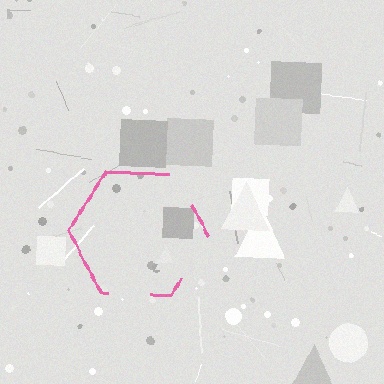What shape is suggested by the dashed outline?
The dashed outline suggests a hexagon.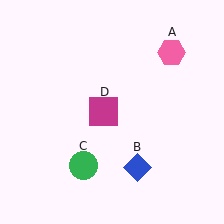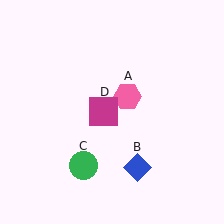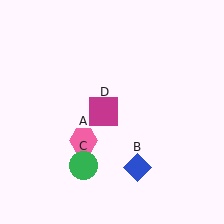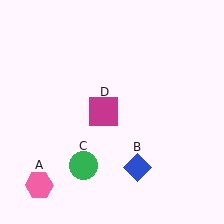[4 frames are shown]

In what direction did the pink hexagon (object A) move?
The pink hexagon (object A) moved down and to the left.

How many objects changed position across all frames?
1 object changed position: pink hexagon (object A).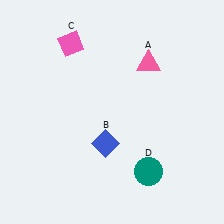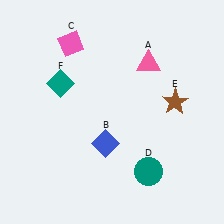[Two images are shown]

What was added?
A brown star (E), a teal diamond (F) were added in Image 2.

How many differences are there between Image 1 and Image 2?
There are 2 differences between the two images.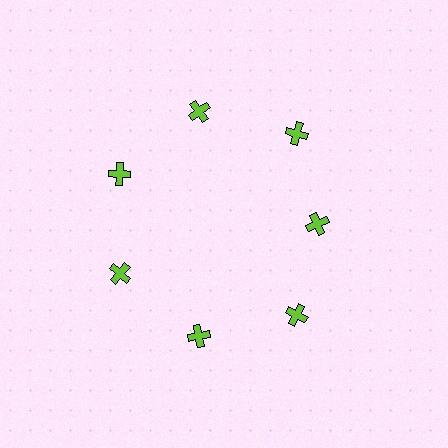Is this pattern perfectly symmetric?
No. The 7 lime crosses are arranged in a ring, but one element near the 3 o'clock position is pulled inward toward the center, breaking the 7-fold rotational symmetry.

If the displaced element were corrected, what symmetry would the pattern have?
It would have 7-fold rotational symmetry — the pattern would map onto itself every 51 degrees.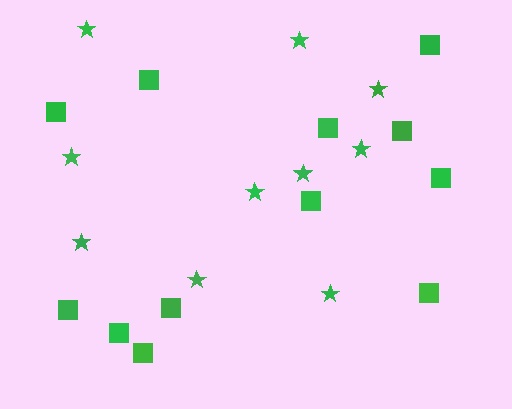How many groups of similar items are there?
There are 2 groups: one group of squares (12) and one group of stars (10).